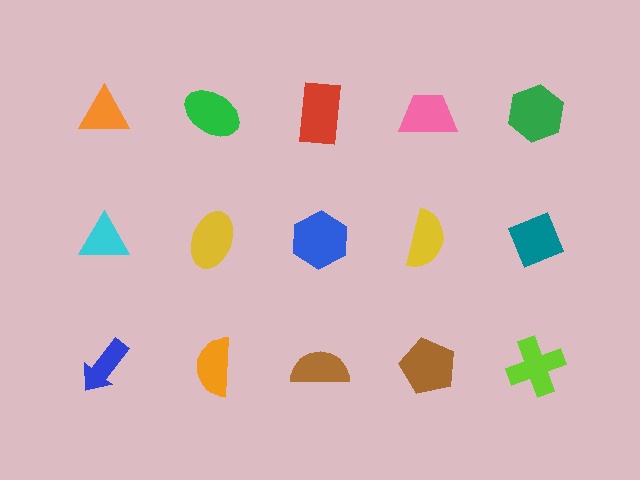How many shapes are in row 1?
5 shapes.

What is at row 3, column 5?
A lime cross.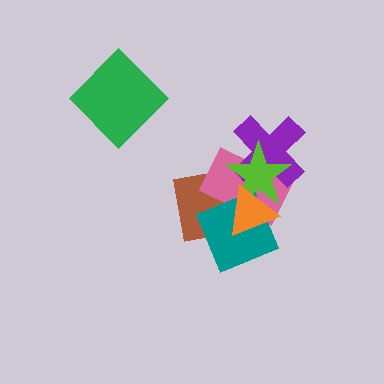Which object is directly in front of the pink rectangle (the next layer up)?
The purple cross is directly in front of the pink rectangle.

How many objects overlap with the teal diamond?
4 objects overlap with the teal diamond.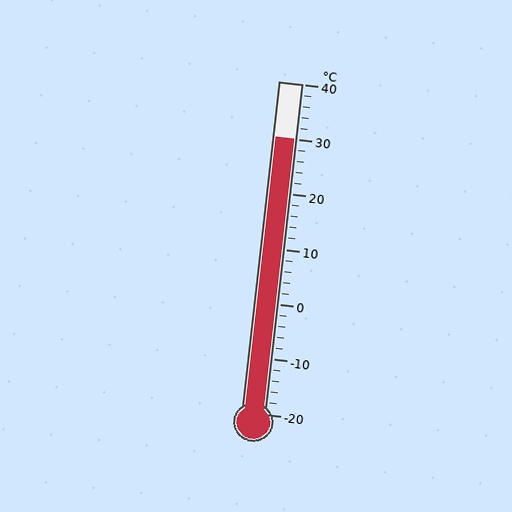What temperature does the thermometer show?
The thermometer shows approximately 30°C.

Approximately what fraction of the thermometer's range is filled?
The thermometer is filled to approximately 85% of its range.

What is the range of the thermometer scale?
The thermometer scale ranges from -20°C to 40°C.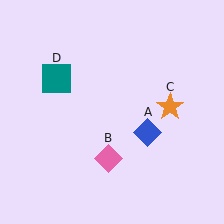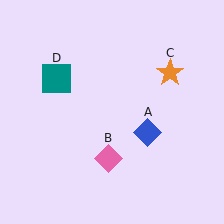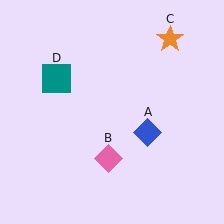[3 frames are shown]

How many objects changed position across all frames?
1 object changed position: orange star (object C).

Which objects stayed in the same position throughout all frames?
Blue diamond (object A) and pink diamond (object B) and teal square (object D) remained stationary.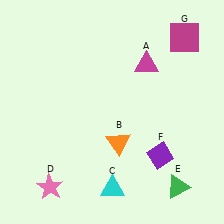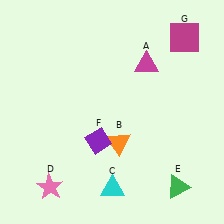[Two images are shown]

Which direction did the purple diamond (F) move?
The purple diamond (F) moved left.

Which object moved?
The purple diamond (F) moved left.